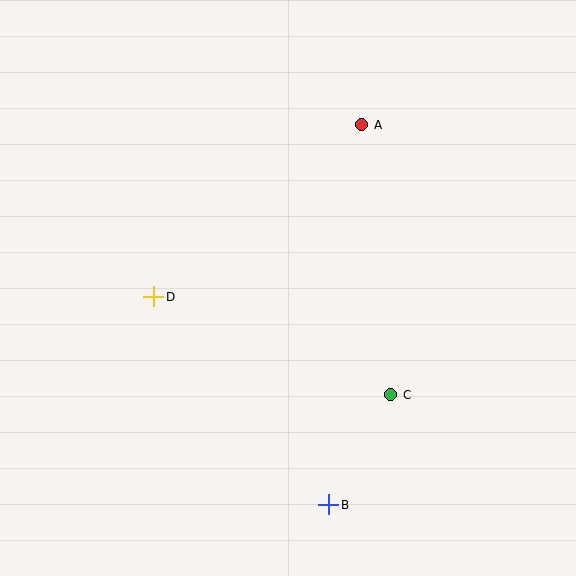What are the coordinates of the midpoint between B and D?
The midpoint between B and D is at (241, 401).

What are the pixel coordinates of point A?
Point A is at (362, 125).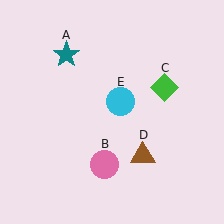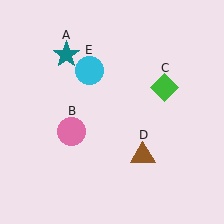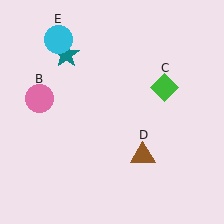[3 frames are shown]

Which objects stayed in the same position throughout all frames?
Teal star (object A) and green diamond (object C) and brown triangle (object D) remained stationary.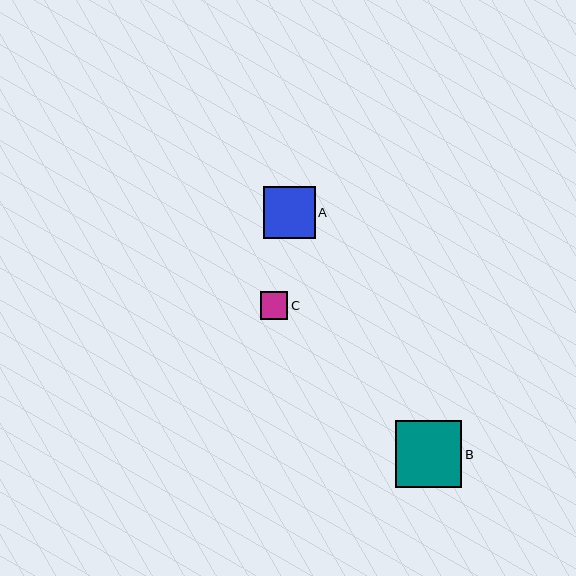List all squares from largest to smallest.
From largest to smallest: B, A, C.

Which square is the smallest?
Square C is the smallest with a size of approximately 27 pixels.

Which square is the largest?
Square B is the largest with a size of approximately 66 pixels.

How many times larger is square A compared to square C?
Square A is approximately 1.9 times the size of square C.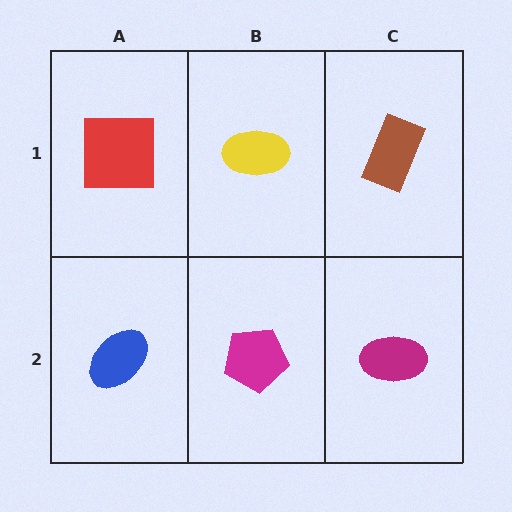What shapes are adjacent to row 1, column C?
A magenta ellipse (row 2, column C), a yellow ellipse (row 1, column B).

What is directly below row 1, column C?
A magenta ellipse.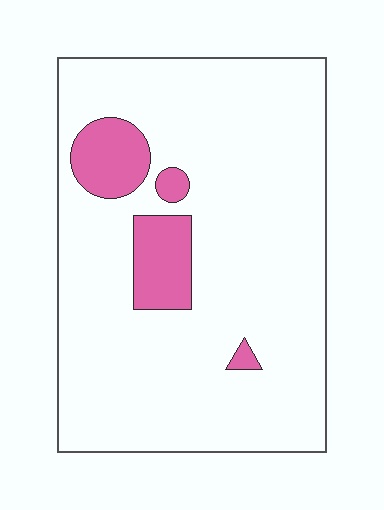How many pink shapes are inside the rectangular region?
4.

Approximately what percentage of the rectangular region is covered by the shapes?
Approximately 10%.